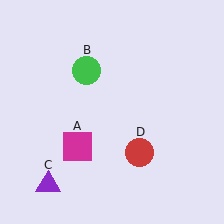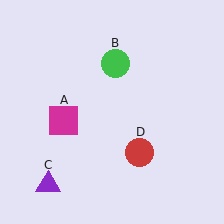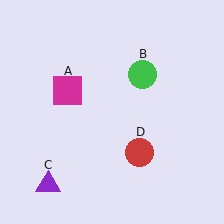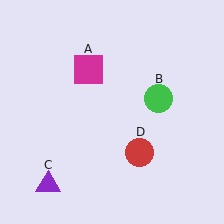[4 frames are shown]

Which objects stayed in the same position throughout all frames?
Purple triangle (object C) and red circle (object D) remained stationary.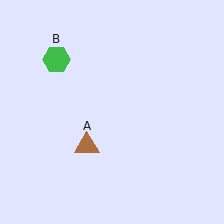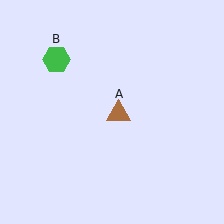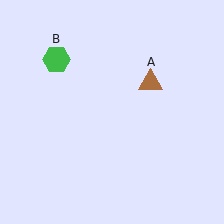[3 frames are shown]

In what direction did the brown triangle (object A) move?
The brown triangle (object A) moved up and to the right.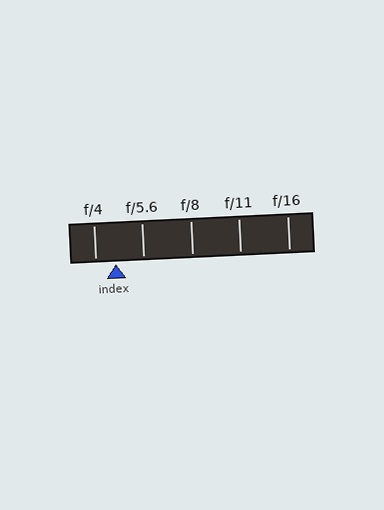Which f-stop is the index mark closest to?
The index mark is closest to f/4.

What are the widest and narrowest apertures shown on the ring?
The widest aperture shown is f/4 and the narrowest is f/16.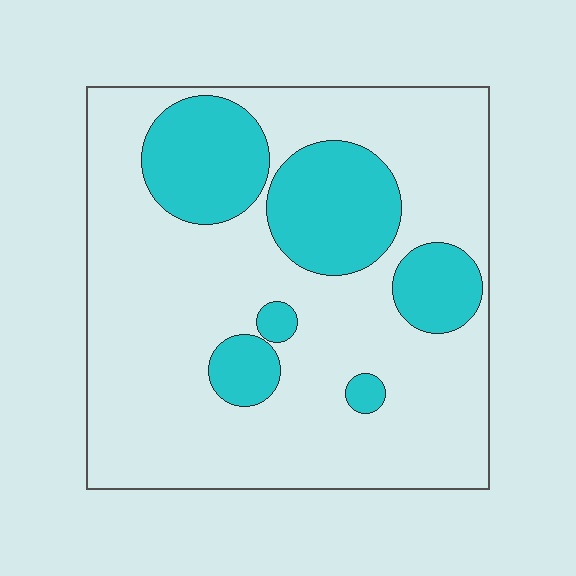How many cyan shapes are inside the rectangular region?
6.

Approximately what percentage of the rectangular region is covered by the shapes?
Approximately 25%.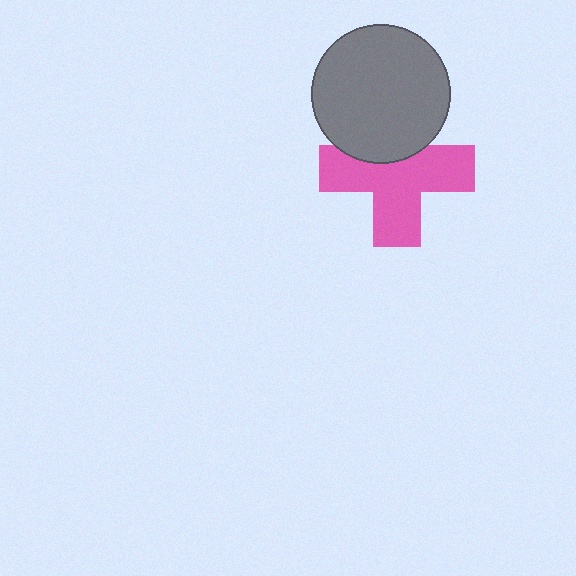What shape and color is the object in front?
The object in front is a gray circle.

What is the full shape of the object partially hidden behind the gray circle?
The partially hidden object is a pink cross.